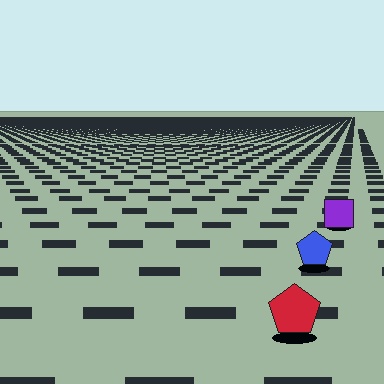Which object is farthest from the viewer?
The purple square is farthest from the viewer. It appears smaller and the ground texture around it is denser.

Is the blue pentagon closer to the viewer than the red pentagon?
No. The red pentagon is closer — you can tell from the texture gradient: the ground texture is coarser near it.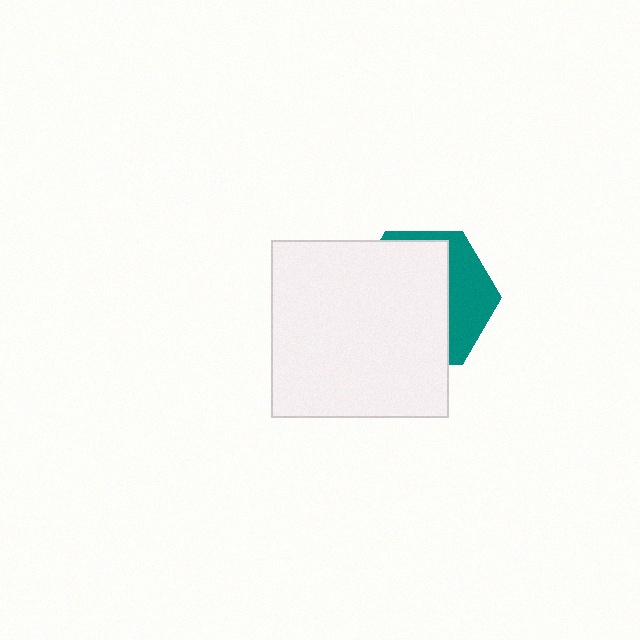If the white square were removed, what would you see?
You would see the complete teal hexagon.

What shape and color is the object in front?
The object in front is a white square.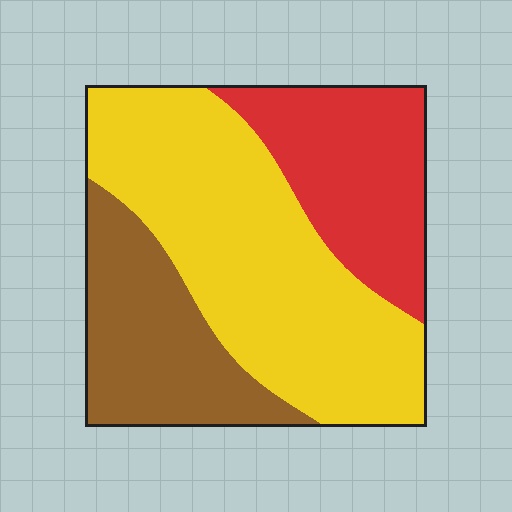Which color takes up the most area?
Yellow, at roughly 50%.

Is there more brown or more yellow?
Yellow.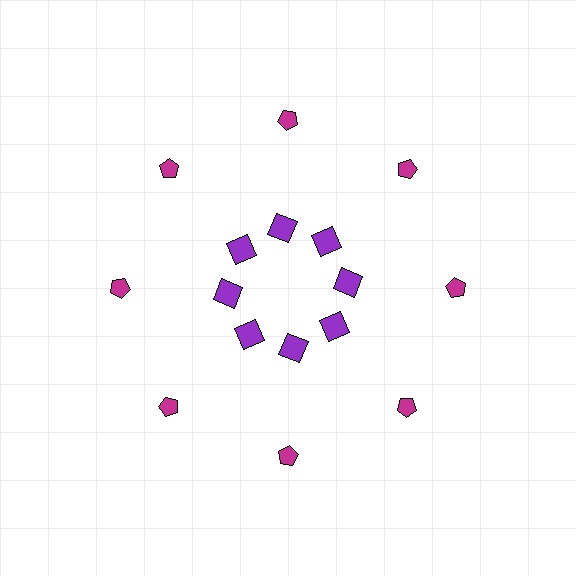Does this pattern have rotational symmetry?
Yes, this pattern has 8-fold rotational symmetry. It looks the same after rotating 45 degrees around the center.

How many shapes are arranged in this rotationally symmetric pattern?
There are 16 shapes, arranged in 8 groups of 2.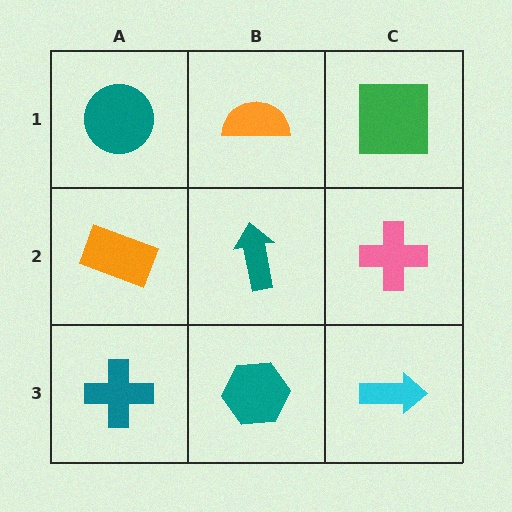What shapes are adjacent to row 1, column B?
A teal arrow (row 2, column B), a teal circle (row 1, column A), a green square (row 1, column C).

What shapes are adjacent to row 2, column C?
A green square (row 1, column C), a cyan arrow (row 3, column C), a teal arrow (row 2, column B).